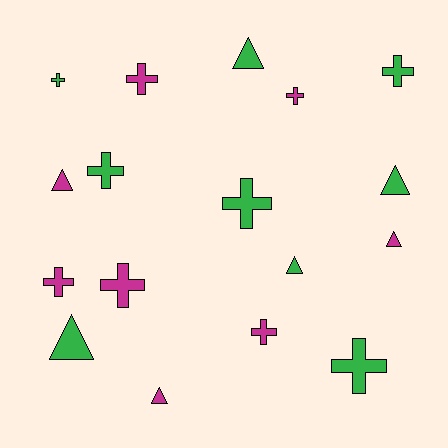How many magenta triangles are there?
There are 3 magenta triangles.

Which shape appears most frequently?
Cross, with 10 objects.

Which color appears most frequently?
Green, with 9 objects.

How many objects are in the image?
There are 17 objects.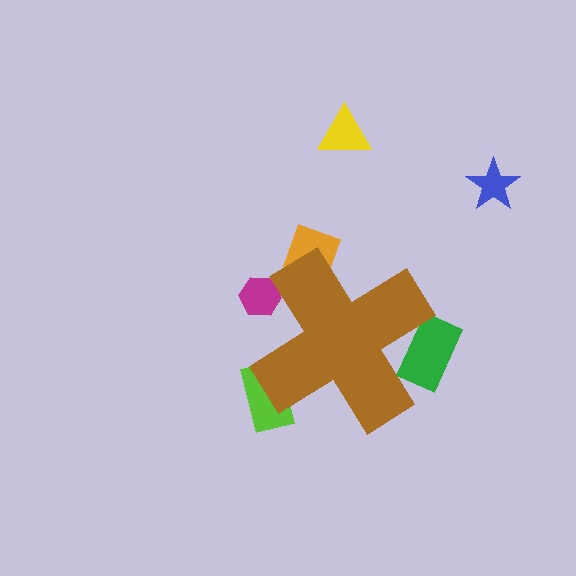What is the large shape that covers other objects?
A brown cross.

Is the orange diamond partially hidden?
Yes, the orange diamond is partially hidden behind the brown cross.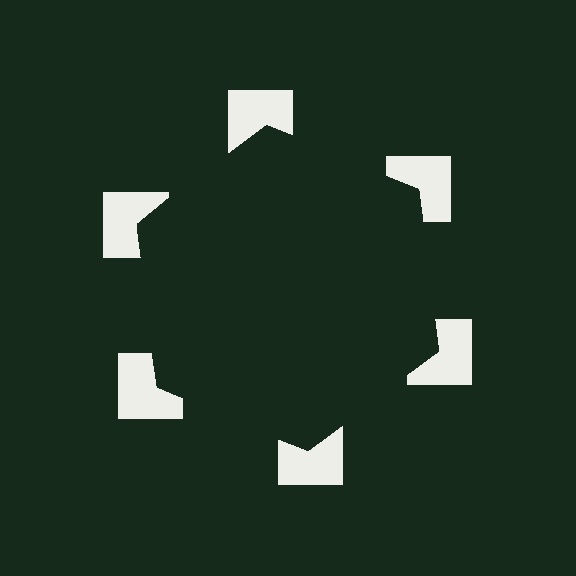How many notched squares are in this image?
There are 6 — one at each vertex of the illusory hexagon.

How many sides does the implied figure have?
6 sides.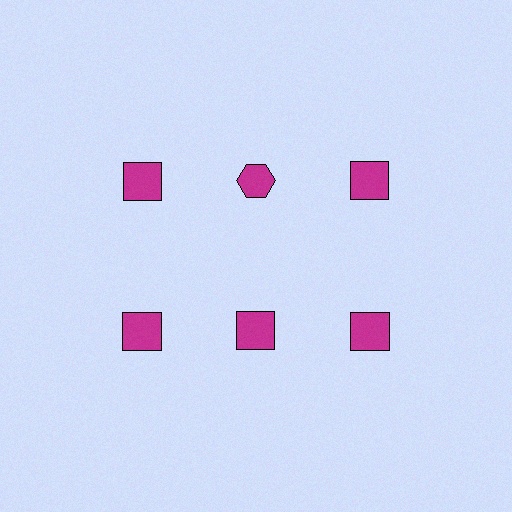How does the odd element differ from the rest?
It has a different shape: hexagon instead of square.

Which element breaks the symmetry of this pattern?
The magenta hexagon in the top row, second from left column breaks the symmetry. All other shapes are magenta squares.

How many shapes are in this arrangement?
There are 6 shapes arranged in a grid pattern.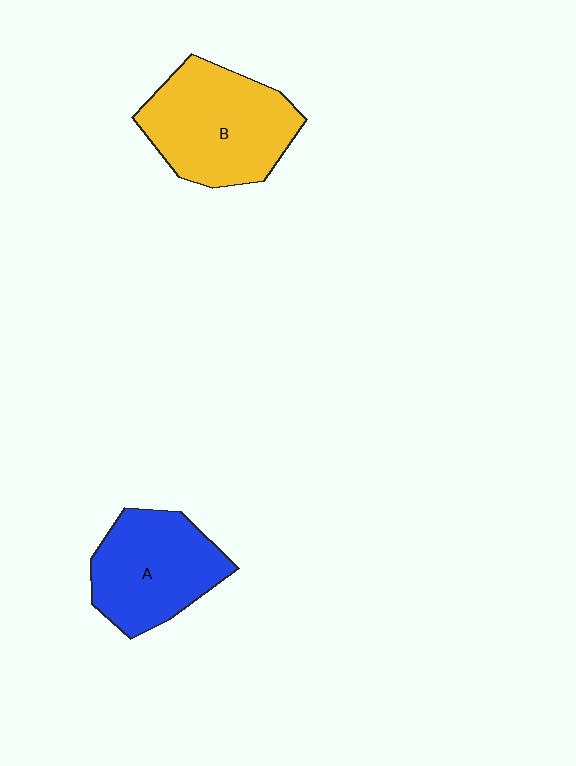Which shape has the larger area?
Shape B (yellow).